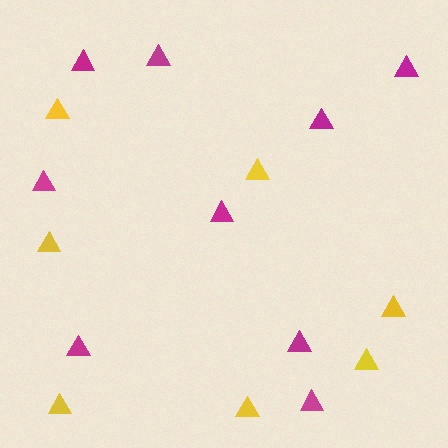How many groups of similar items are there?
There are 2 groups: one group of yellow triangles (7) and one group of magenta triangles (9).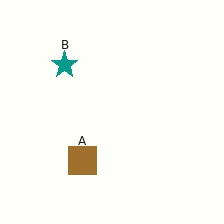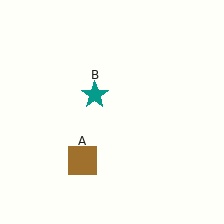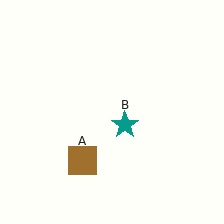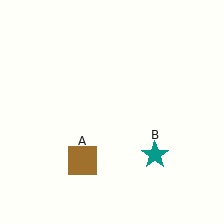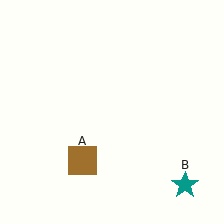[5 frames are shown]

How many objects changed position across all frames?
1 object changed position: teal star (object B).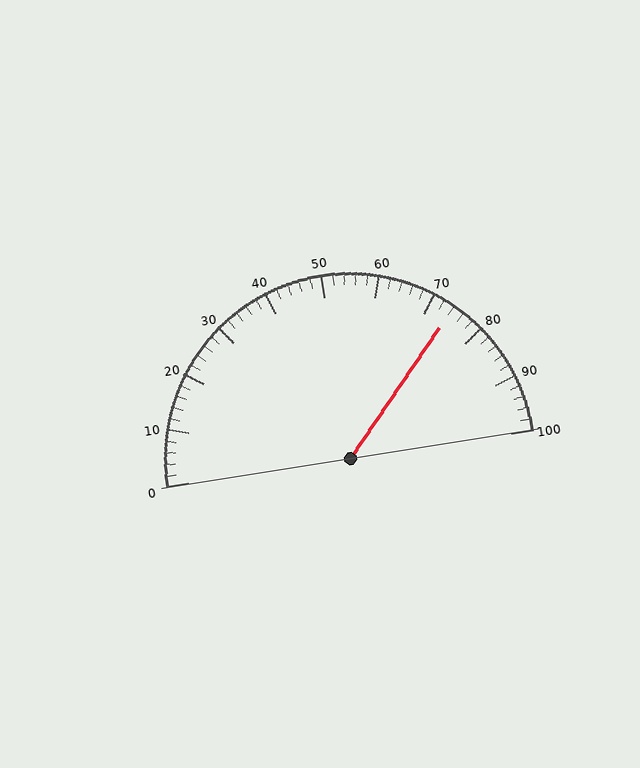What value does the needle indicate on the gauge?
The needle indicates approximately 74.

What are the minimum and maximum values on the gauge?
The gauge ranges from 0 to 100.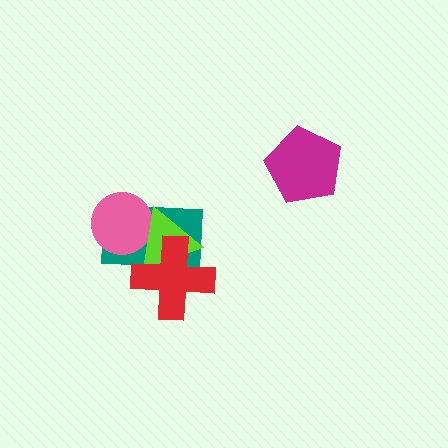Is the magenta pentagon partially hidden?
No, no other shape covers it.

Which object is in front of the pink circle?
The lime triangle is in front of the pink circle.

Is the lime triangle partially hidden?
Yes, it is partially covered by another shape.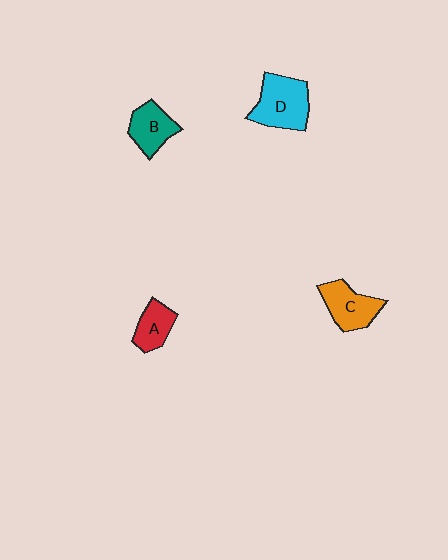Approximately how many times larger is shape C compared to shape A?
Approximately 1.4 times.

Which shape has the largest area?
Shape D (cyan).